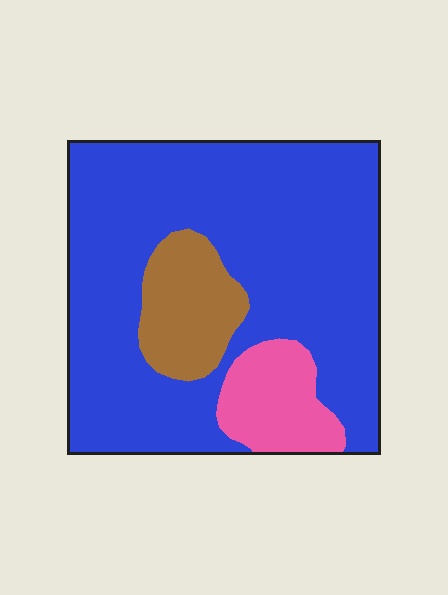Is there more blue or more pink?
Blue.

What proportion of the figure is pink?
Pink covers roughly 10% of the figure.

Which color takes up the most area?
Blue, at roughly 75%.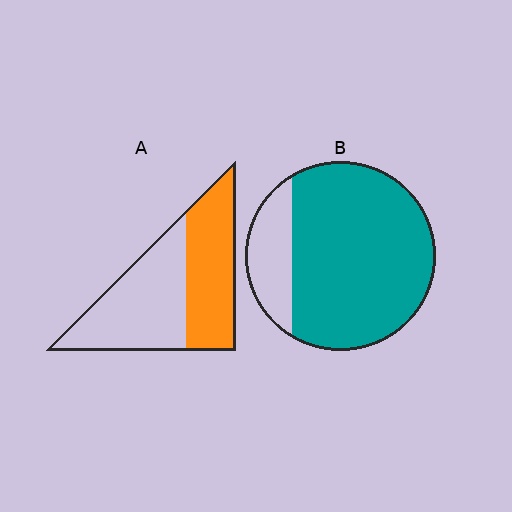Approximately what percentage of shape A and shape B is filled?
A is approximately 45% and B is approximately 80%.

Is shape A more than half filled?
No.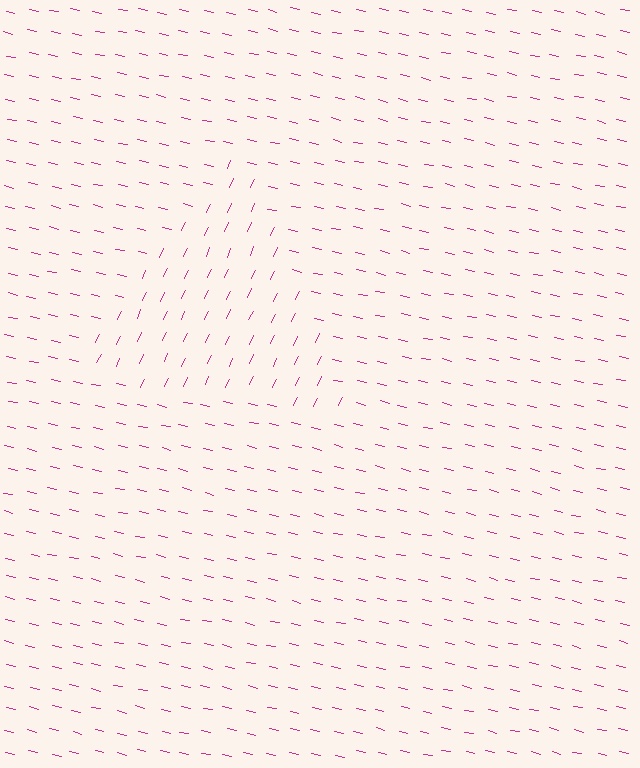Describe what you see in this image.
The image is filled with small magenta line segments. A triangle region in the image has lines oriented differently from the surrounding lines, creating a visible texture boundary.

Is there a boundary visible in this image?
Yes, there is a texture boundary formed by a change in line orientation.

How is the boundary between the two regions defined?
The boundary is defined purely by a change in line orientation (approximately 77 degrees difference). All lines are the same color and thickness.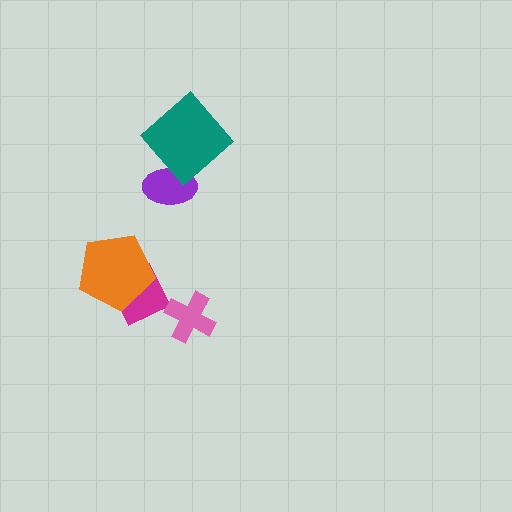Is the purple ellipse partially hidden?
Yes, it is partially covered by another shape.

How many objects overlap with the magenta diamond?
1 object overlaps with the magenta diamond.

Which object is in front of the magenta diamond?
The orange pentagon is in front of the magenta diamond.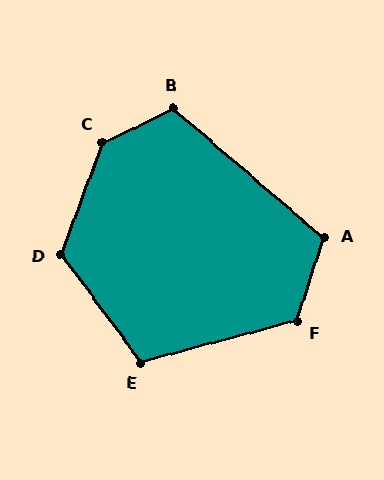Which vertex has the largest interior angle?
C, at approximately 136 degrees.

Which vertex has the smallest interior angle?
E, at approximately 112 degrees.